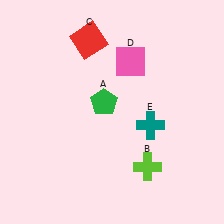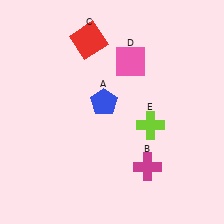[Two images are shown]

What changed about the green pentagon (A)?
In Image 1, A is green. In Image 2, it changed to blue.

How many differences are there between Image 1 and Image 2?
There are 3 differences between the two images.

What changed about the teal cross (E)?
In Image 1, E is teal. In Image 2, it changed to lime.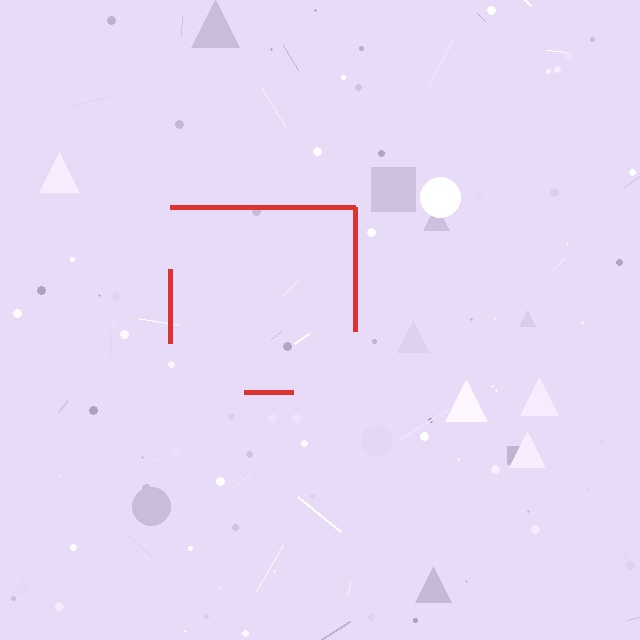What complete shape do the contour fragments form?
The contour fragments form a square.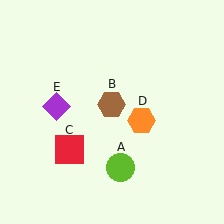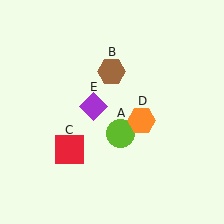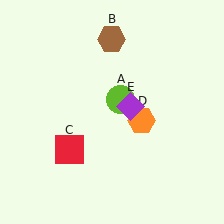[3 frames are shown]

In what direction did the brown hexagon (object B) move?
The brown hexagon (object B) moved up.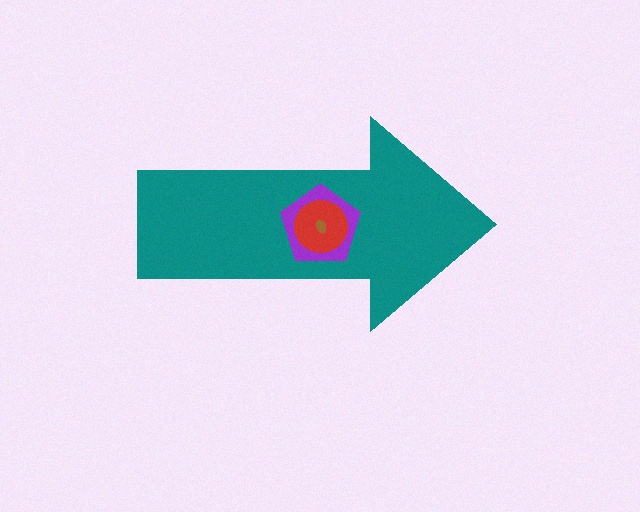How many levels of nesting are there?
4.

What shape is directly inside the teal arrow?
The purple pentagon.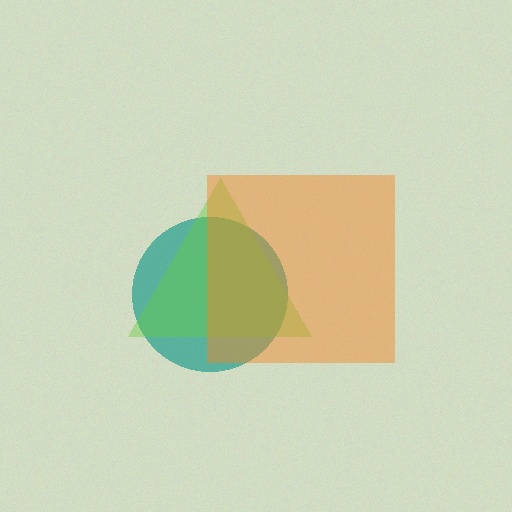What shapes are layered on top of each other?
The layered shapes are: a teal circle, a lime triangle, an orange square.